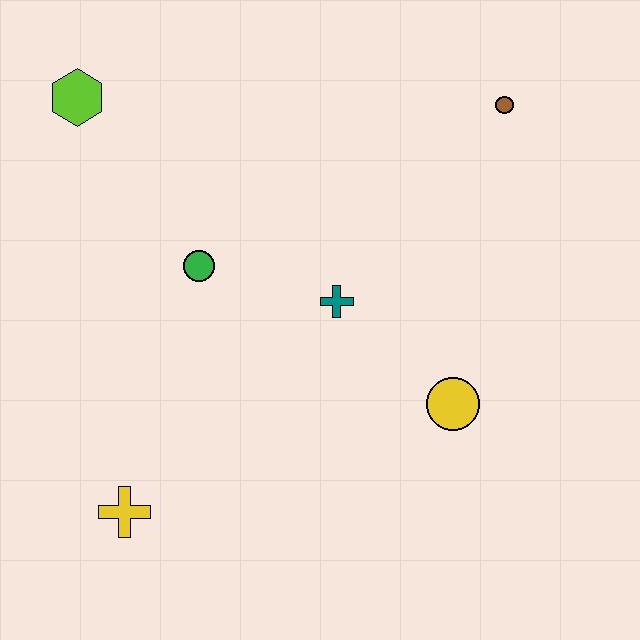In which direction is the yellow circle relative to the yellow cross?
The yellow circle is to the right of the yellow cross.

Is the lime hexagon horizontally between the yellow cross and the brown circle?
No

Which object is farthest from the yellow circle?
The lime hexagon is farthest from the yellow circle.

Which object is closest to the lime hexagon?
The green circle is closest to the lime hexagon.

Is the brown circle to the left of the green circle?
No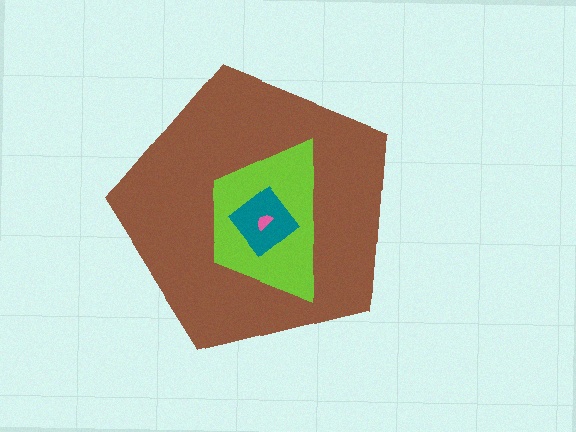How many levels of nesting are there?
4.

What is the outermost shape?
The brown pentagon.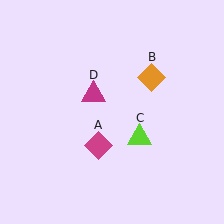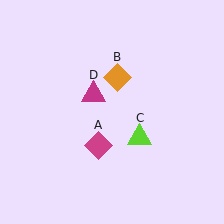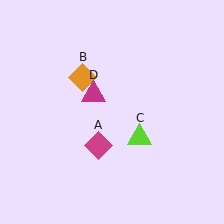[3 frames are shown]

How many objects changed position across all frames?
1 object changed position: orange diamond (object B).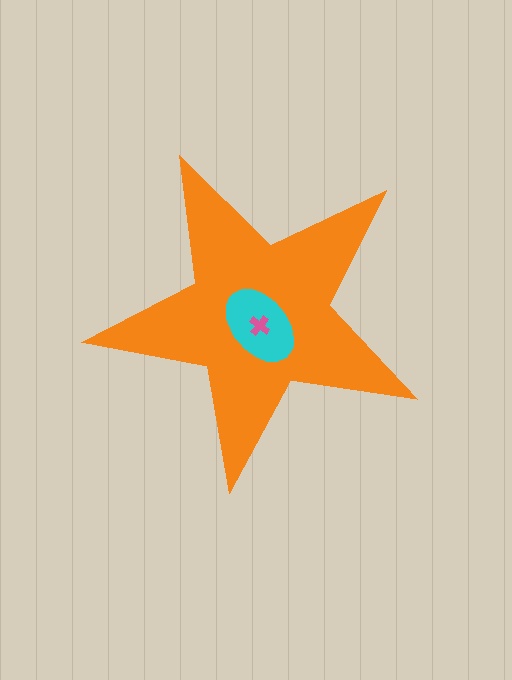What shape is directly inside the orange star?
The cyan ellipse.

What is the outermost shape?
The orange star.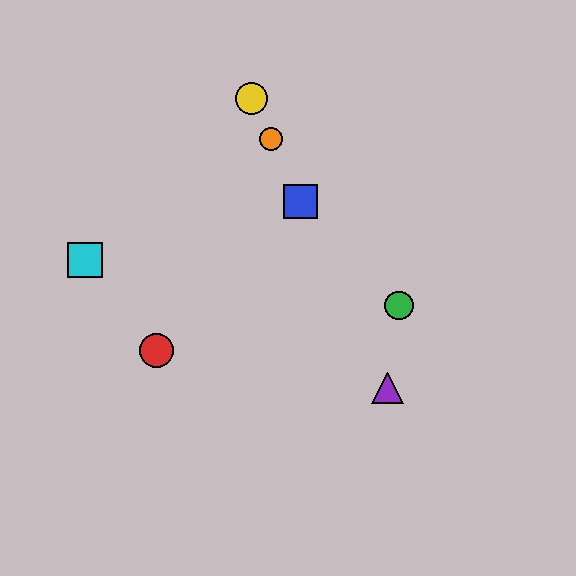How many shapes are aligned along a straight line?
4 shapes (the blue square, the yellow circle, the purple triangle, the orange circle) are aligned along a straight line.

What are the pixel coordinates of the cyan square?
The cyan square is at (85, 260).